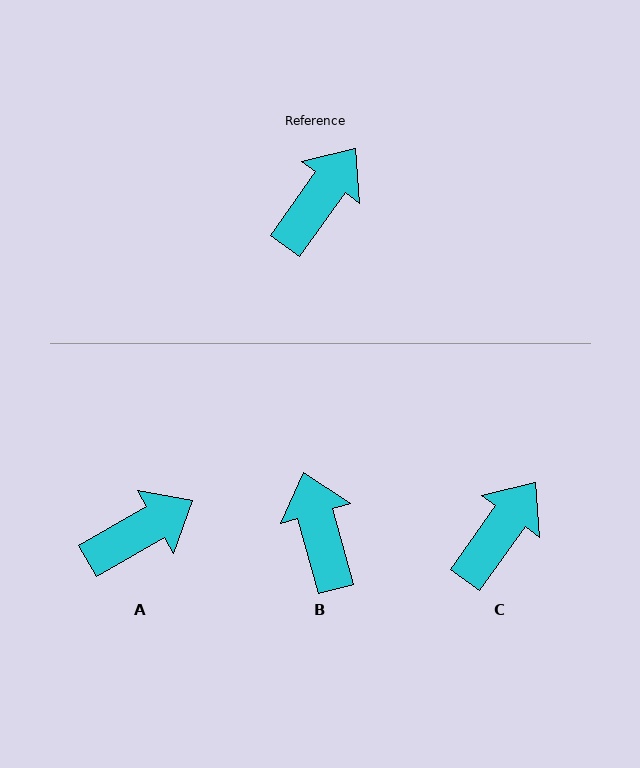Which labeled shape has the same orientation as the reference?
C.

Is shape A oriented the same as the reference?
No, it is off by about 24 degrees.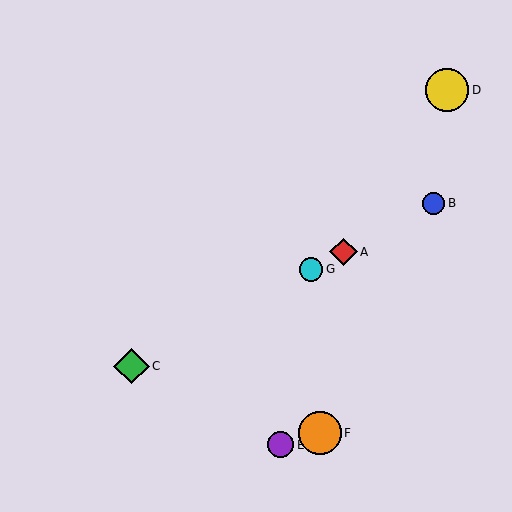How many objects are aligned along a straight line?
4 objects (A, B, C, G) are aligned along a straight line.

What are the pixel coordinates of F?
Object F is at (319, 433).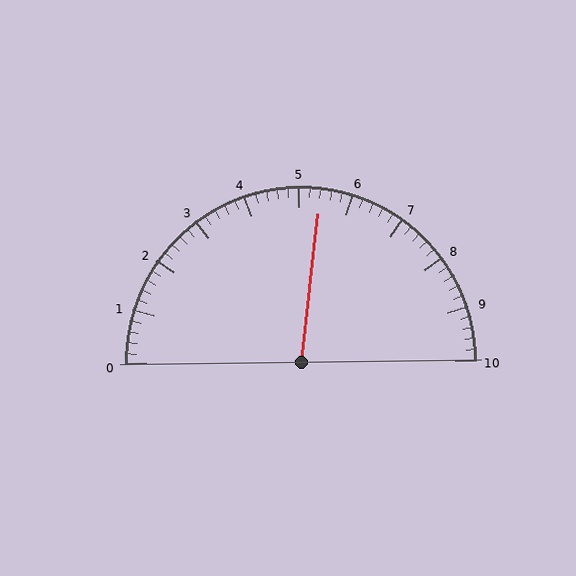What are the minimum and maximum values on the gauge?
The gauge ranges from 0 to 10.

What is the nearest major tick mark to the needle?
The nearest major tick mark is 5.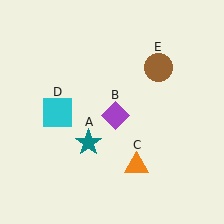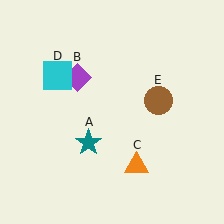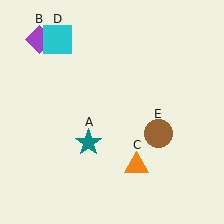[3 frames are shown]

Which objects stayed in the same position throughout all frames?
Teal star (object A) and orange triangle (object C) remained stationary.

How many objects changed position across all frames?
3 objects changed position: purple diamond (object B), cyan square (object D), brown circle (object E).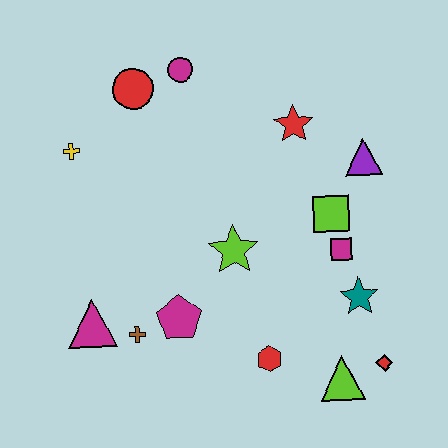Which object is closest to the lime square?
The magenta square is closest to the lime square.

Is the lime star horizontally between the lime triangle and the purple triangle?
No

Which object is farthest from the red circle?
The red diamond is farthest from the red circle.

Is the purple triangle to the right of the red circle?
Yes